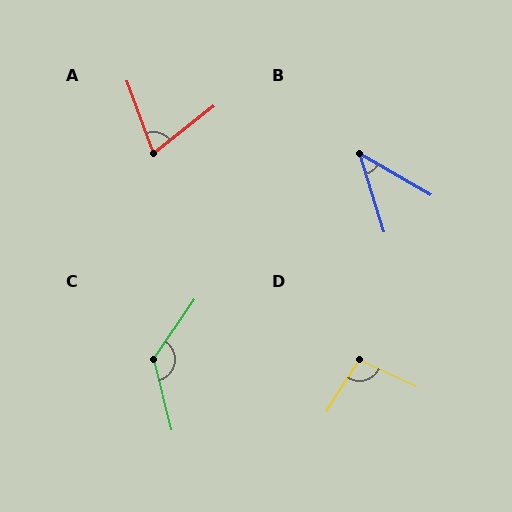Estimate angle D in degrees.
Approximately 97 degrees.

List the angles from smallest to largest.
B (43°), A (72°), D (97°), C (132°).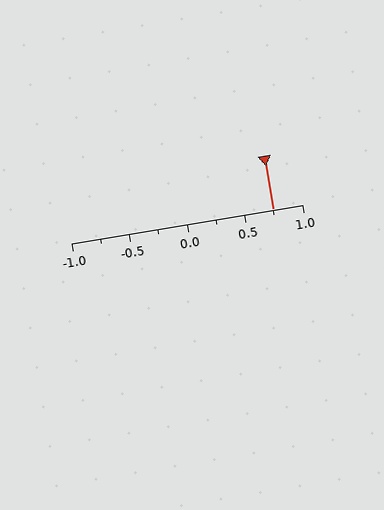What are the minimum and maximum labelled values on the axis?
The axis runs from -1.0 to 1.0.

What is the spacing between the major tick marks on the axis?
The major ticks are spaced 0.5 apart.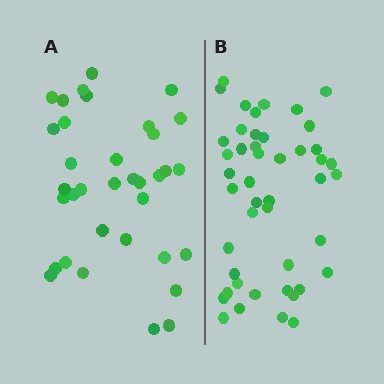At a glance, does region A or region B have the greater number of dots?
Region B (the right region) has more dots.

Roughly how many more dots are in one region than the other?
Region B has roughly 12 or so more dots than region A.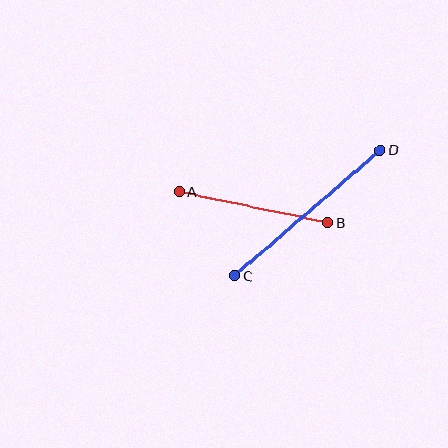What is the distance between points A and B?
The distance is approximately 152 pixels.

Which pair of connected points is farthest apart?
Points C and D are farthest apart.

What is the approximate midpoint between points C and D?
The midpoint is at approximately (307, 213) pixels.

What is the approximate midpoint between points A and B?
The midpoint is at approximately (253, 207) pixels.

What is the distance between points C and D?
The distance is approximately 192 pixels.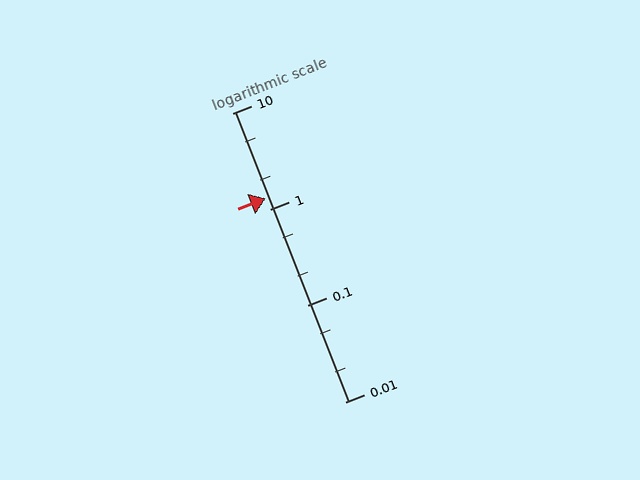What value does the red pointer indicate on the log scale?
The pointer indicates approximately 1.3.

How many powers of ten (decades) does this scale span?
The scale spans 3 decades, from 0.01 to 10.